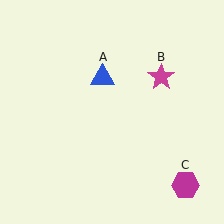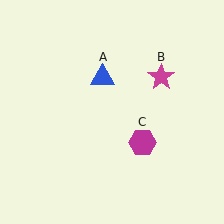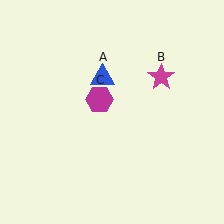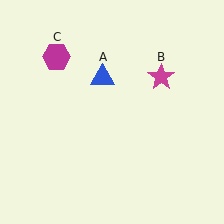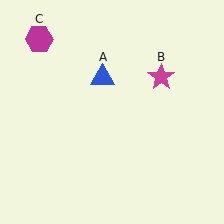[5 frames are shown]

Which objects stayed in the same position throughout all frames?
Blue triangle (object A) and magenta star (object B) remained stationary.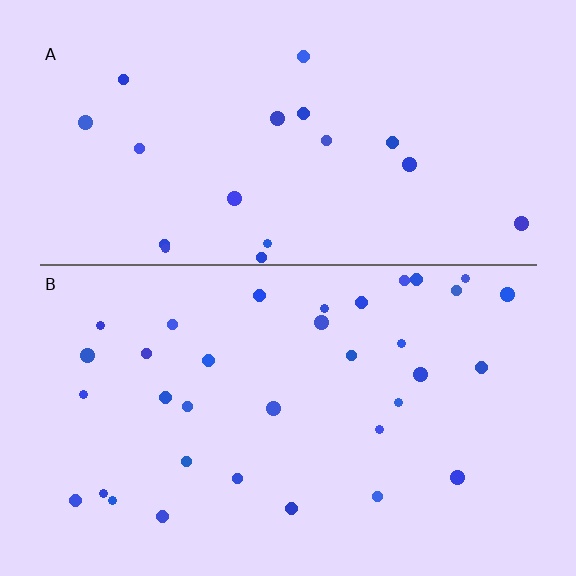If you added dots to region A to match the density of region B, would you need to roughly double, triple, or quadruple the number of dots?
Approximately double.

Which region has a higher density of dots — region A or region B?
B (the bottom).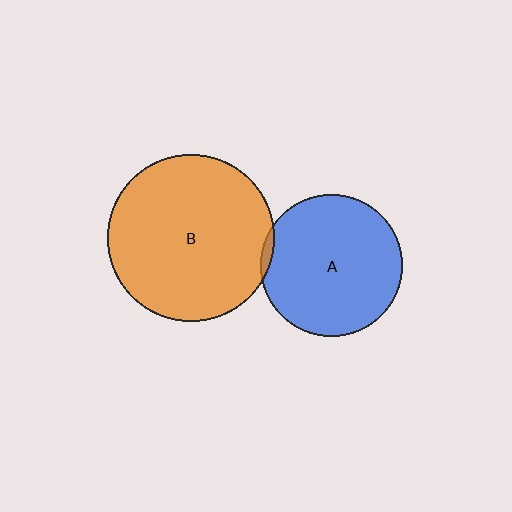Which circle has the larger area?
Circle B (orange).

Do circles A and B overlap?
Yes.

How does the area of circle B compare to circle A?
Approximately 1.4 times.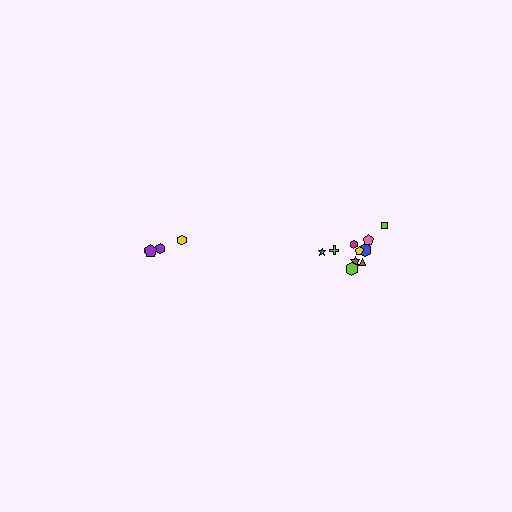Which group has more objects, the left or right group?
The right group.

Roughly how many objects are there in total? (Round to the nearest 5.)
Roughly 15 objects in total.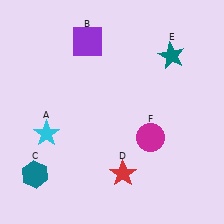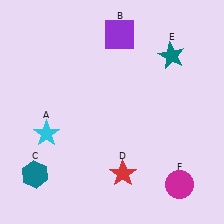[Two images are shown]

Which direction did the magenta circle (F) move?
The magenta circle (F) moved down.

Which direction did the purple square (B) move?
The purple square (B) moved right.